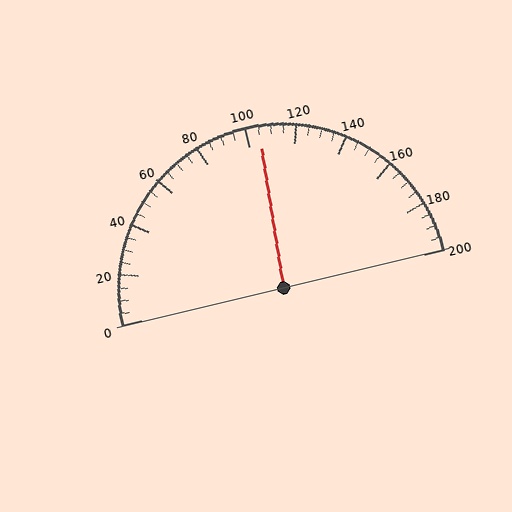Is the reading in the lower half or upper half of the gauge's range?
The reading is in the upper half of the range (0 to 200).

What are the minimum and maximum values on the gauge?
The gauge ranges from 0 to 200.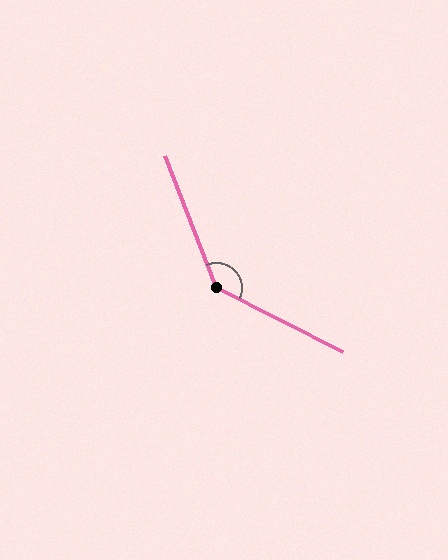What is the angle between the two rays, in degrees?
Approximately 138 degrees.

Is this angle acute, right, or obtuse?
It is obtuse.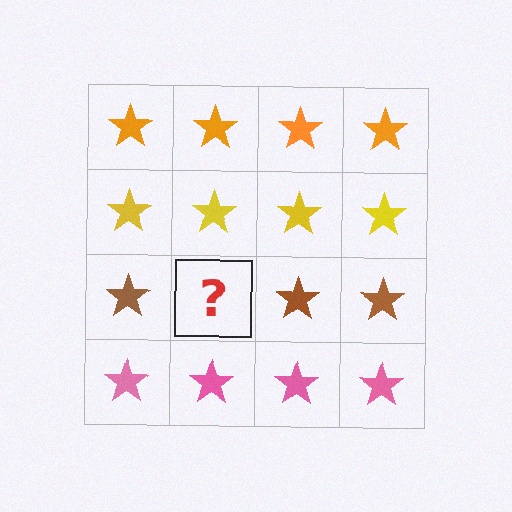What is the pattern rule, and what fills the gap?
The rule is that each row has a consistent color. The gap should be filled with a brown star.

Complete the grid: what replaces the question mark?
The question mark should be replaced with a brown star.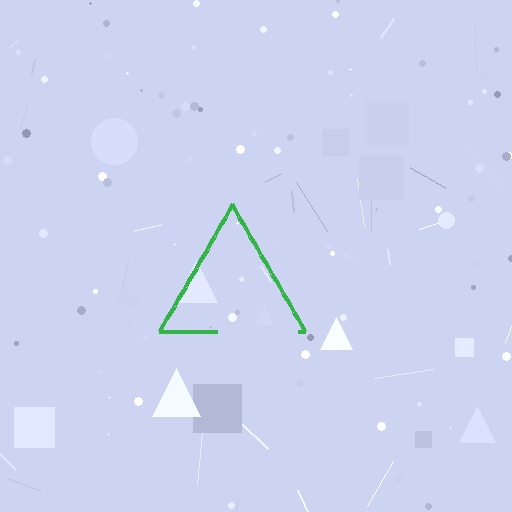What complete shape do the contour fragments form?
The contour fragments form a triangle.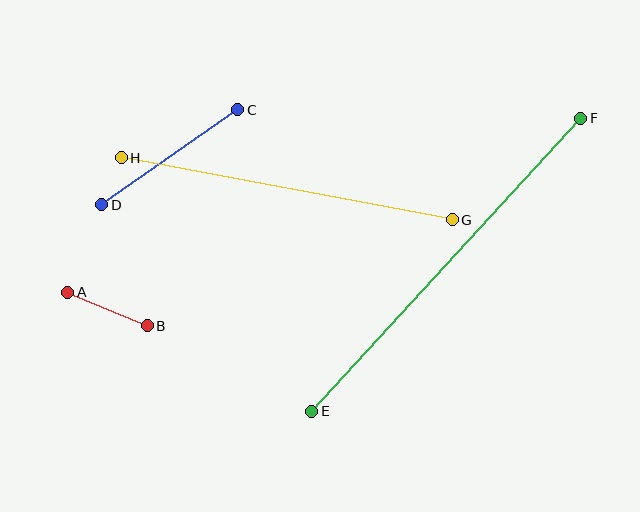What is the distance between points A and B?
The distance is approximately 86 pixels.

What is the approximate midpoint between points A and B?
The midpoint is at approximately (107, 309) pixels.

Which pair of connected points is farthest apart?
Points E and F are farthest apart.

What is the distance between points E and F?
The distance is approximately 398 pixels.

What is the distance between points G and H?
The distance is approximately 337 pixels.